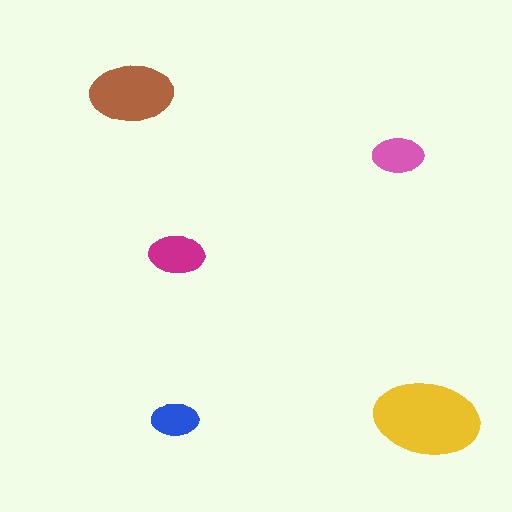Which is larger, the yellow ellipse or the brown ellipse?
The yellow one.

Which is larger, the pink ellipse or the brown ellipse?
The brown one.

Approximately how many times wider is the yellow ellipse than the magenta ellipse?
About 2 times wider.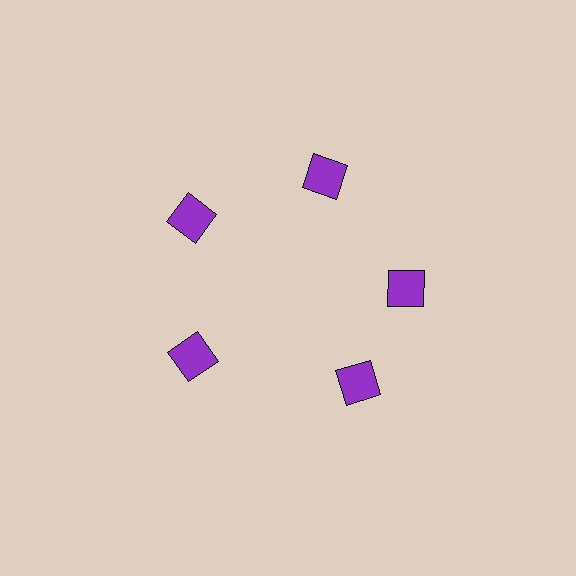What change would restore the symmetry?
The symmetry would be restored by rotating it back into even spacing with its neighbors so that all 5 squares sit at equal angles and equal distance from the center.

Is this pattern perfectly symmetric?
No. The 5 purple squares are arranged in a ring, but one element near the 5 o'clock position is rotated out of alignment along the ring, breaking the 5-fold rotational symmetry.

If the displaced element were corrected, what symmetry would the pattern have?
It would have 5-fold rotational symmetry — the pattern would map onto itself every 72 degrees.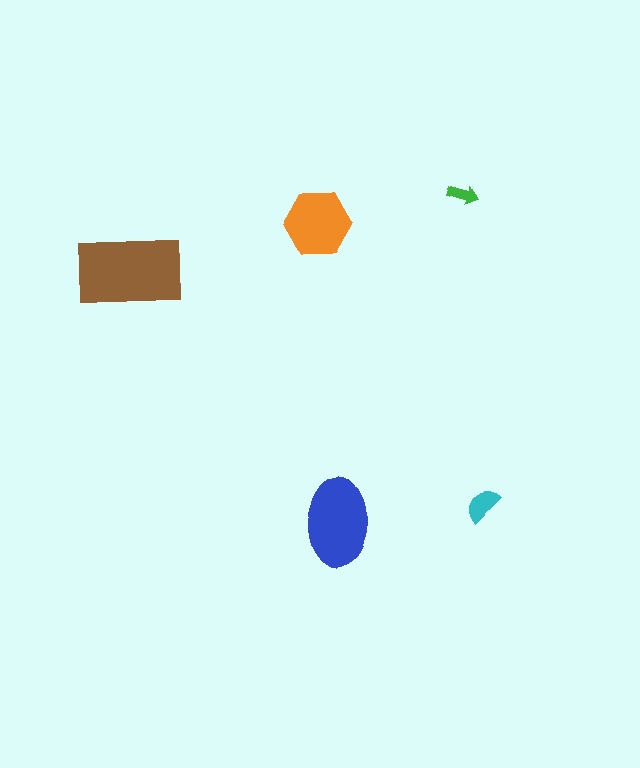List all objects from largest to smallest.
The brown rectangle, the blue ellipse, the orange hexagon, the cyan semicircle, the green arrow.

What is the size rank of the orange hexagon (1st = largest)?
3rd.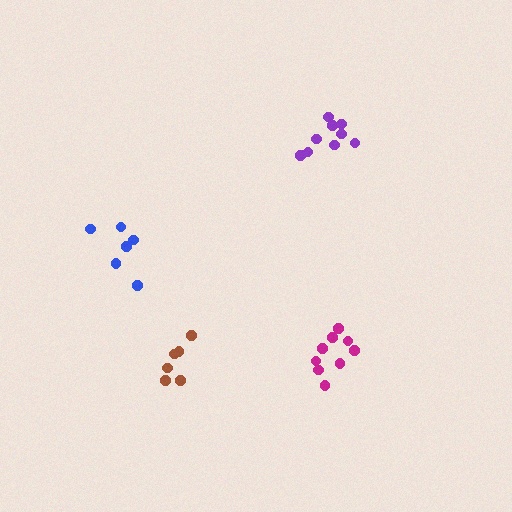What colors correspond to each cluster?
The clusters are colored: purple, blue, magenta, brown.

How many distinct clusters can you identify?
There are 4 distinct clusters.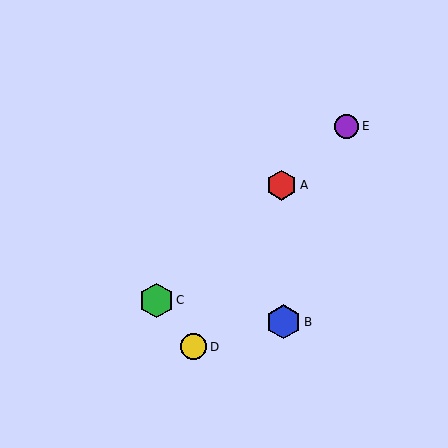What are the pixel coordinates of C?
Object C is at (156, 300).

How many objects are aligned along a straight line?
3 objects (A, C, E) are aligned along a straight line.